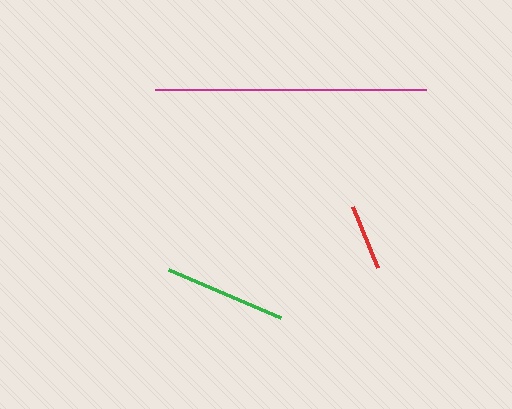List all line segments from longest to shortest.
From longest to shortest: magenta, green, red.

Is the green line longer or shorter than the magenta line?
The magenta line is longer than the green line.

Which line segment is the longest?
The magenta line is the longest at approximately 272 pixels.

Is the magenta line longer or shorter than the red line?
The magenta line is longer than the red line.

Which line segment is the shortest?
The red line is the shortest at approximately 66 pixels.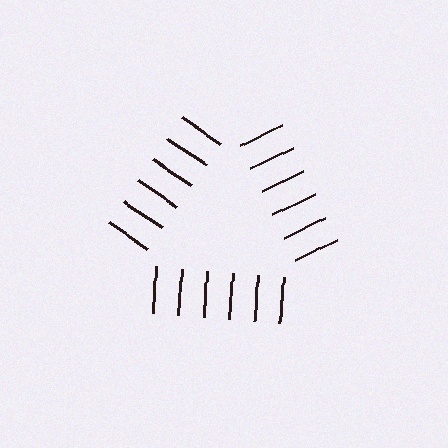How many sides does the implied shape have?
3 sides — the line-ends trace a triangle.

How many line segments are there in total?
18 — 6 along each of the 3 edges.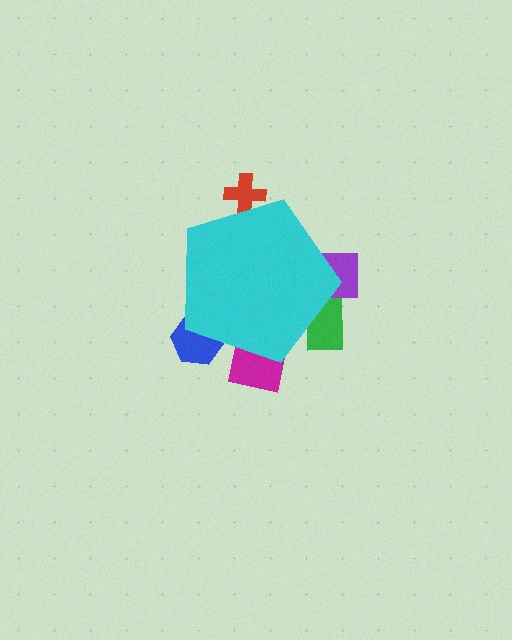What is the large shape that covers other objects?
A cyan pentagon.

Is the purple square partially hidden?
Yes, the purple square is partially hidden behind the cyan pentagon.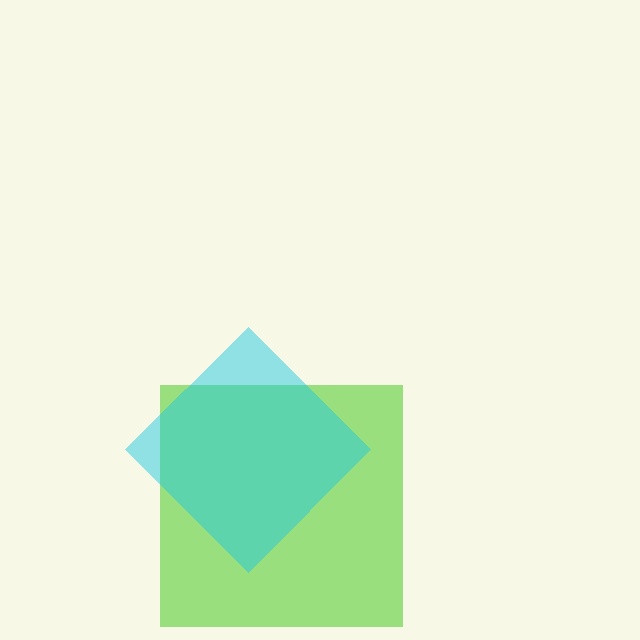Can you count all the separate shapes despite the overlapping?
Yes, there are 2 separate shapes.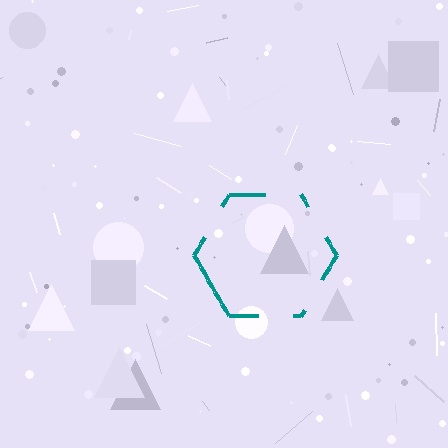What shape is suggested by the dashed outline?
The dashed outline suggests a hexagon.